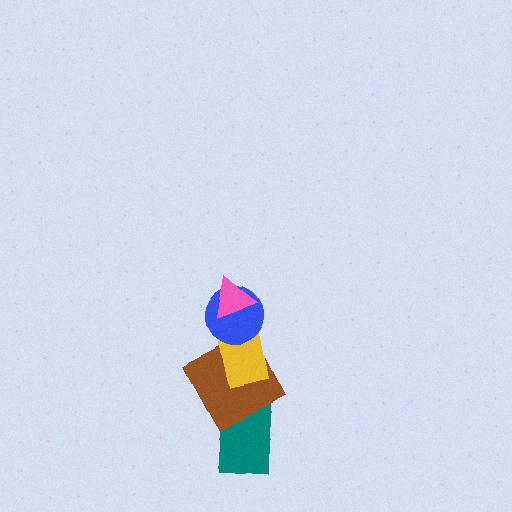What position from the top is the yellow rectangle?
The yellow rectangle is 3rd from the top.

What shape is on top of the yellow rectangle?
The blue circle is on top of the yellow rectangle.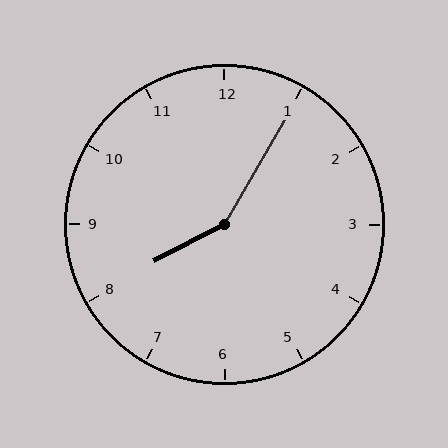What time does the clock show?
8:05.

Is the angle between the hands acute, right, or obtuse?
It is obtuse.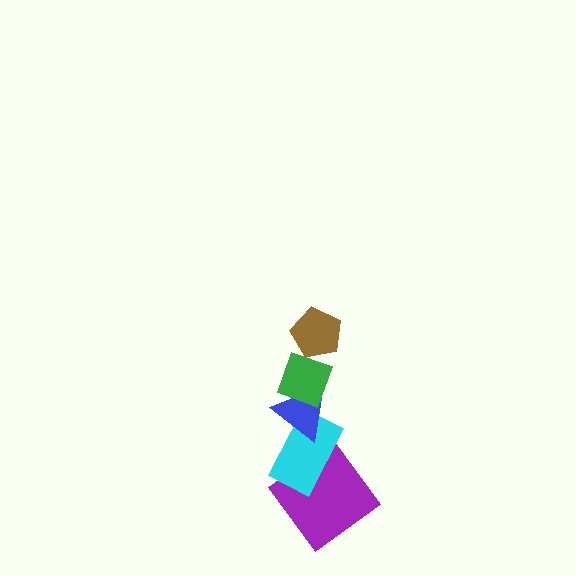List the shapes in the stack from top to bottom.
From top to bottom: the brown pentagon, the green diamond, the blue triangle, the cyan rectangle, the purple diamond.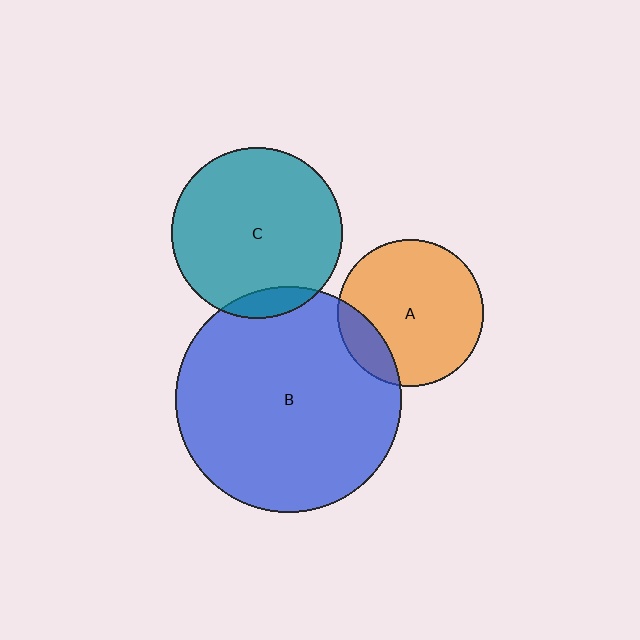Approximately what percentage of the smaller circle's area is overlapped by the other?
Approximately 10%.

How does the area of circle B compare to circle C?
Approximately 1.7 times.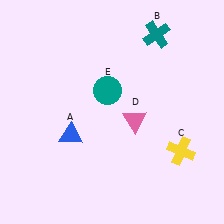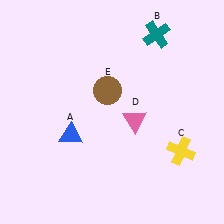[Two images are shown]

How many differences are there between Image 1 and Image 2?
There is 1 difference between the two images.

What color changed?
The circle (E) changed from teal in Image 1 to brown in Image 2.